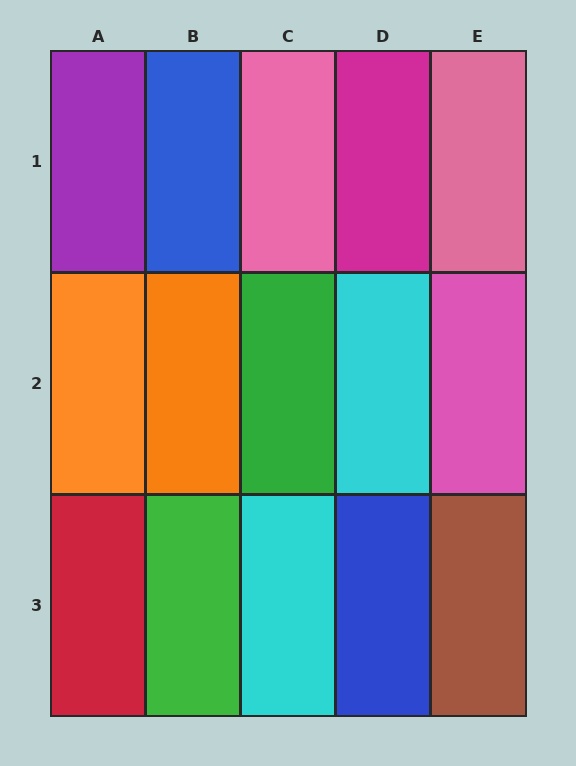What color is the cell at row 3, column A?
Red.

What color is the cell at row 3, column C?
Cyan.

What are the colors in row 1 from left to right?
Purple, blue, pink, magenta, pink.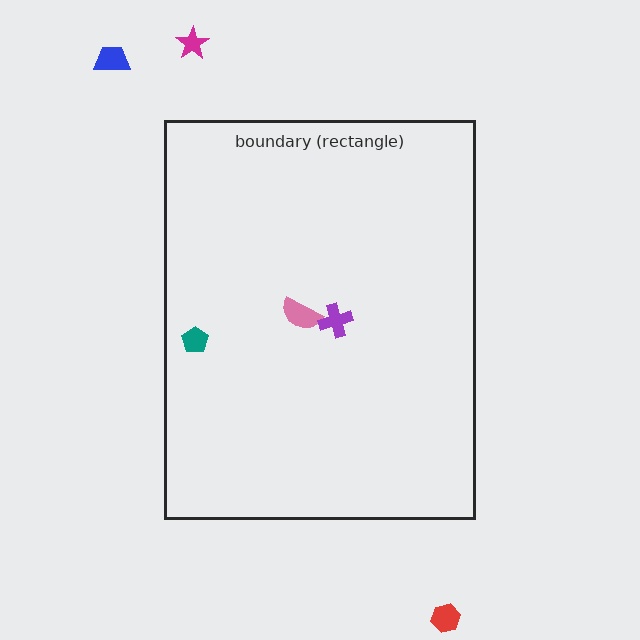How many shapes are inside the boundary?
3 inside, 3 outside.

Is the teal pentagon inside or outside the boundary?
Inside.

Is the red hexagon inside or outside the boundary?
Outside.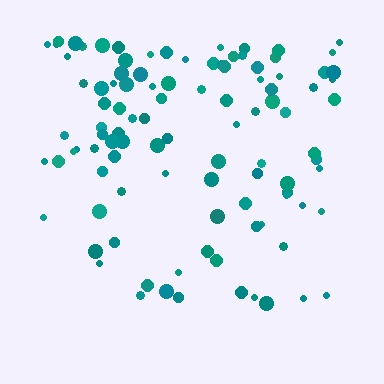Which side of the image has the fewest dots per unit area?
The bottom.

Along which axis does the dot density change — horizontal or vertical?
Vertical.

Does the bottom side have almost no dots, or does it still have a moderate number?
Still a moderate number, just noticeably fewer than the top.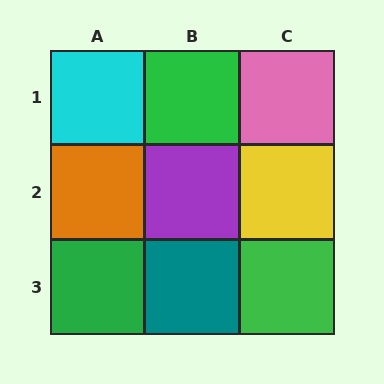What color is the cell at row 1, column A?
Cyan.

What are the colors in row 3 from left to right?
Green, teal, green.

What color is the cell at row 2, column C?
Yellow.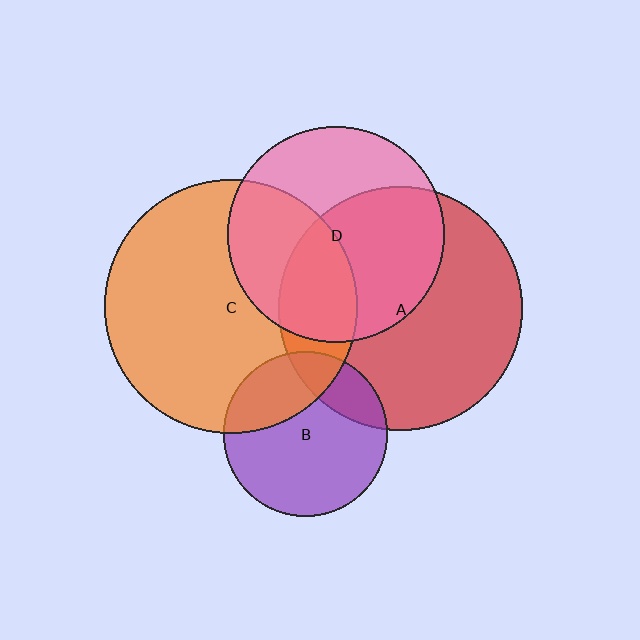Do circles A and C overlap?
Yes.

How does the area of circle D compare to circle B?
Approximately 1.7 times.